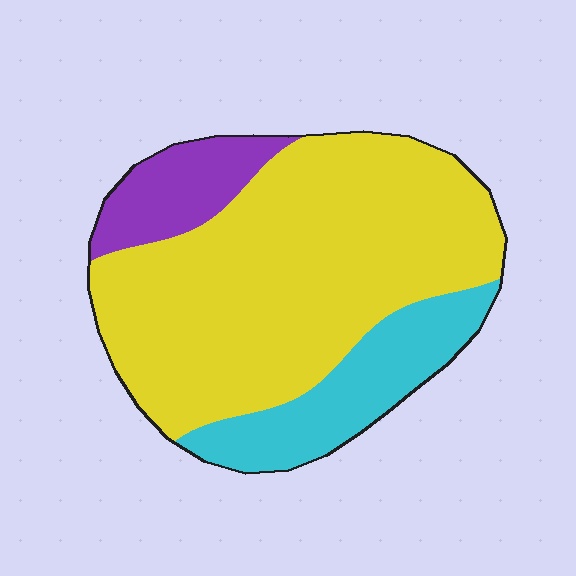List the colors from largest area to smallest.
From largest to smallest: yellow, cyan, purple.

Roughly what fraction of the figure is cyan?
Cyan takes up less than a quarter of the figure.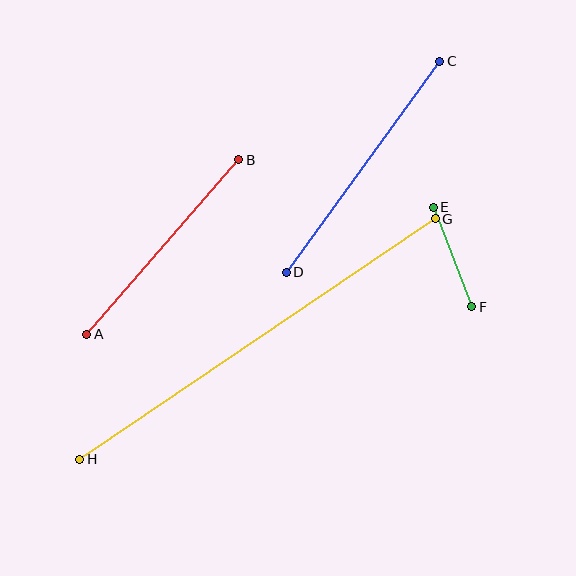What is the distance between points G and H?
The distance is approximately 429 pixels.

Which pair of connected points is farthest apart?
Points G and H are farthest apart.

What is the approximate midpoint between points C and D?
The midpoint is at approximately (363, 167) pixels.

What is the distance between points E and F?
The distance is approximately 107 pixels.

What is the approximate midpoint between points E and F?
The midpoint is at approximately (453, 257) pixels.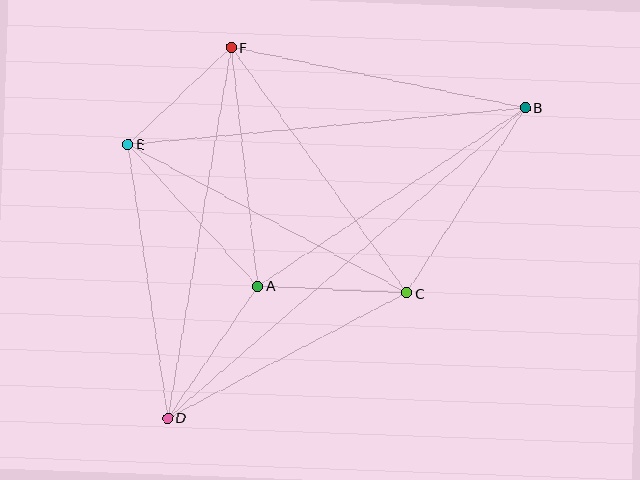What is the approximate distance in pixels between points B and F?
The distance between B and F is approximately 300 pixels.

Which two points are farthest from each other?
Points B and D are farthest from each other.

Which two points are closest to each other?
Points E and F are closest to each other.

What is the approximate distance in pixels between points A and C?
The distance between A and C is approximately 149 pixels.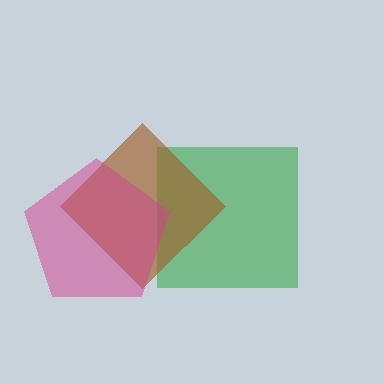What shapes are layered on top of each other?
The layered shapes are: a green square, a brown diamond, a magenta pentagon.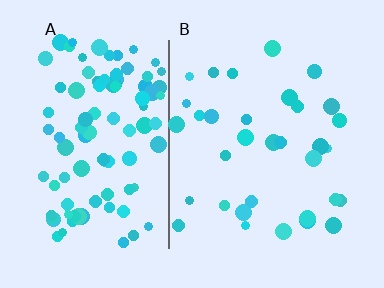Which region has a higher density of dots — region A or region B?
A (the left).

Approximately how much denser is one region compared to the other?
Approximately 3.0× — region A over region B.